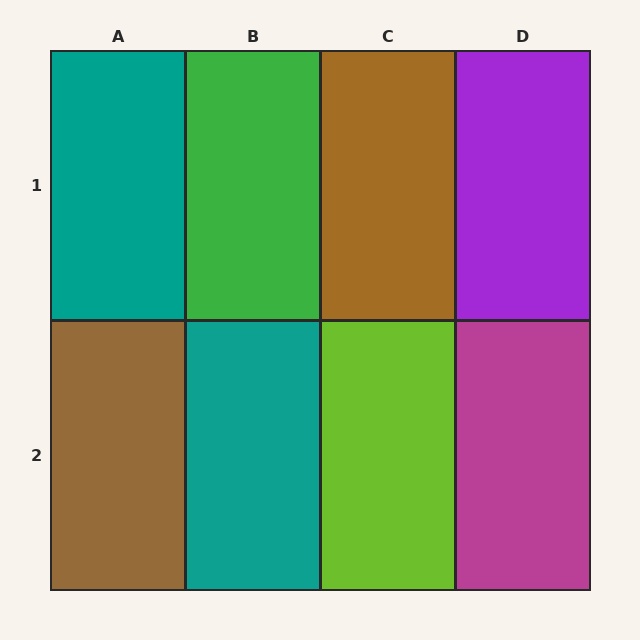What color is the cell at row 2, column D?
Magenta.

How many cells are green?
1 cell is green.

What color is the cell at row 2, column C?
Lime.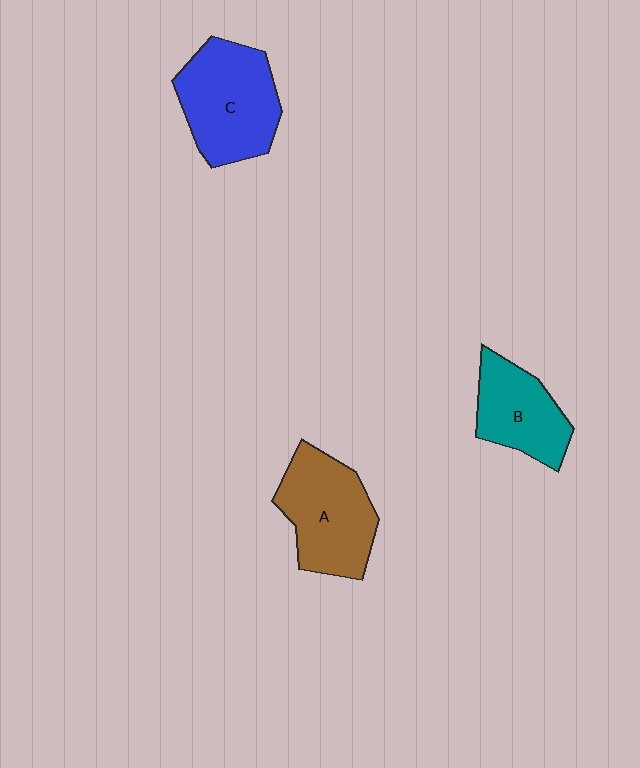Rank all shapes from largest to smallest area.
From largest to smallest: C (blue), A (brown), B (teal).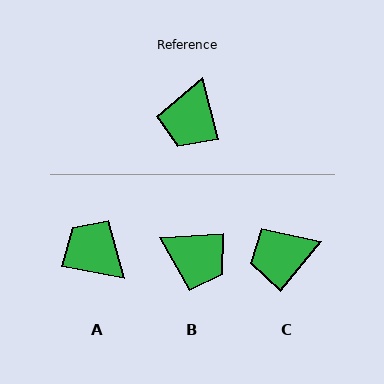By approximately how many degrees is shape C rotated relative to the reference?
Approximately 53 degrees clockwise.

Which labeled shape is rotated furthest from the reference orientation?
A, about 115 degrees away.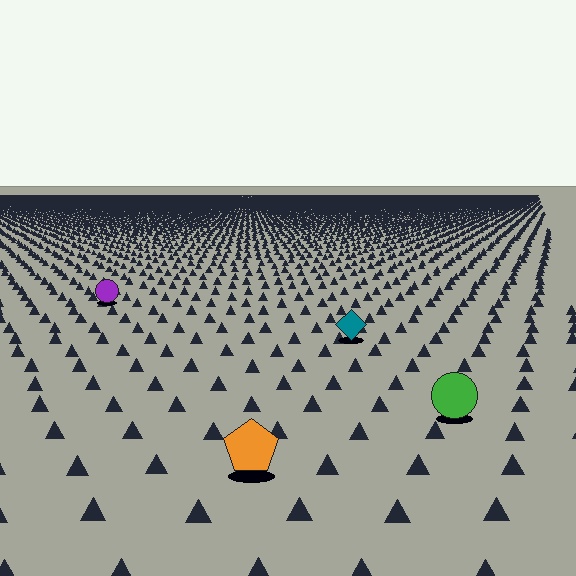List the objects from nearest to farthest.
From nearest to farthest: the orange pentagon, the green circle, the teal diamond, the purple circle.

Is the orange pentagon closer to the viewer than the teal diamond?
Yes. The orange pentagon is closer — you can tell from the texture gradient: the ground texture is coarser near it.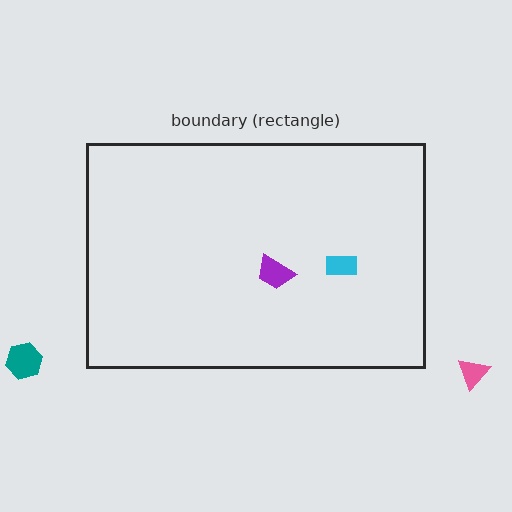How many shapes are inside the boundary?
2 inside, 2 outside.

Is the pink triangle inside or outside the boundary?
Outside.